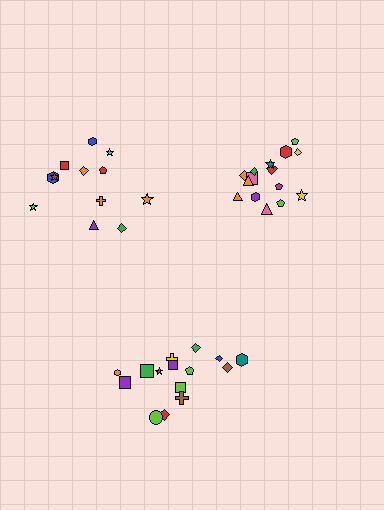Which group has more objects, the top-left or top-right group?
The top-right group.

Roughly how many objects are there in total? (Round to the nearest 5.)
Roughly 40 objects in total.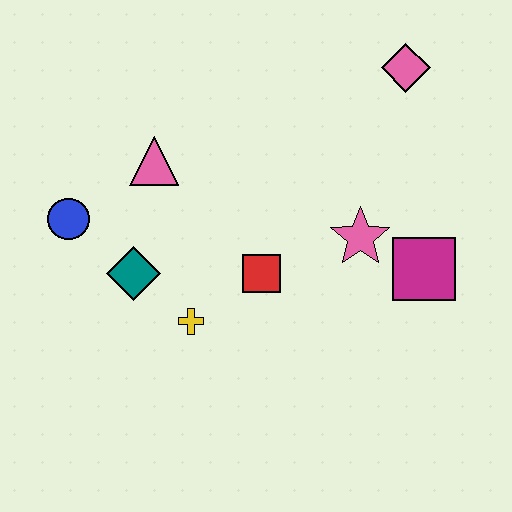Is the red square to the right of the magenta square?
No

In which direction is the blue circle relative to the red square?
The blue circle is to the left of the red square.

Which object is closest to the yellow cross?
The teal diamond is closest to the yellow cross.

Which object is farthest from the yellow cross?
The pink diamond is farthest from the yellow cross.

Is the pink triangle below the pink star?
No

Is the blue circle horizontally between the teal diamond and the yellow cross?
No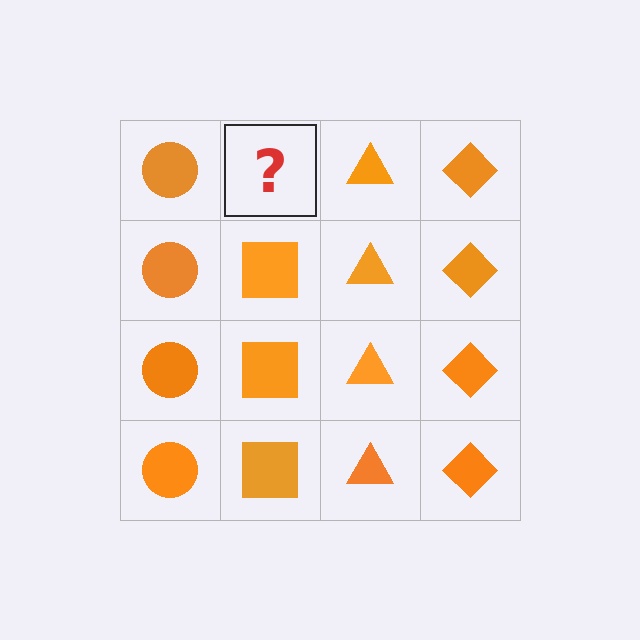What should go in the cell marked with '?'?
The missing cell should contain an orange square.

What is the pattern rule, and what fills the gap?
The rule is that each column has a consistent shape. The gap should be filled with an orange square.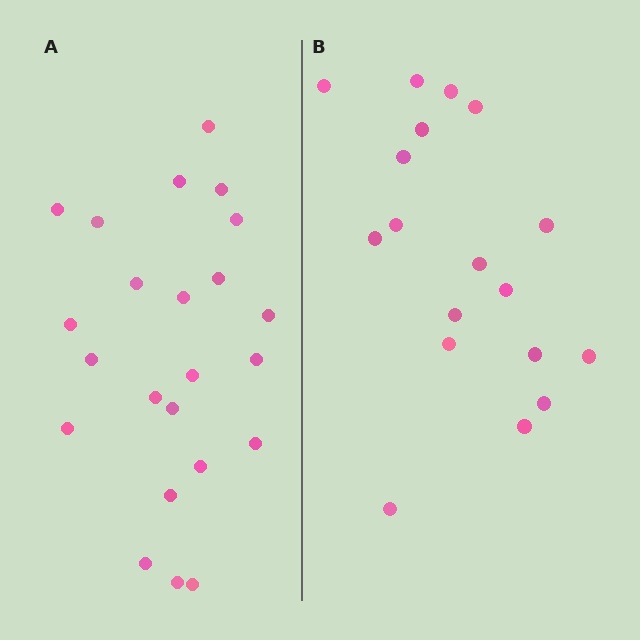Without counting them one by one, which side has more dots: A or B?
Region A (the left region) has more dots.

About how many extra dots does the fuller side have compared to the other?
Region A has about 5 more dots than region B.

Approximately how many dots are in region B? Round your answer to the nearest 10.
About 20 dots. (The exact count is 18, which rounds to 20.)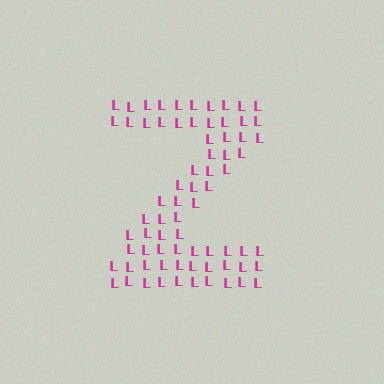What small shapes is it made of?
It is made of small letter L's.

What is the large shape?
The large shape is the letter Z.